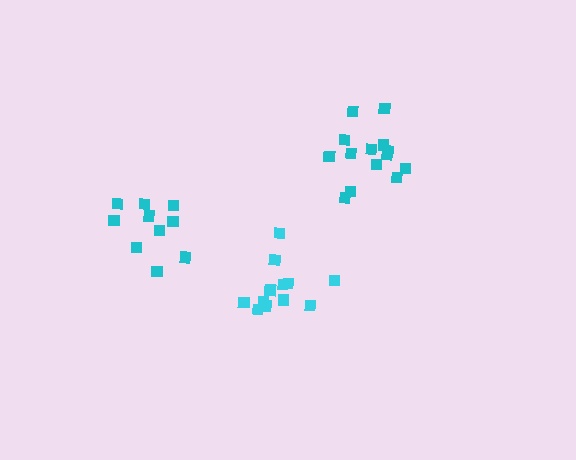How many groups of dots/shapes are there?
There are 3 groups.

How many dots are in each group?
Group 1: 12 dots, Group 2: 14 dots, Group 3: 10 dots (36 total).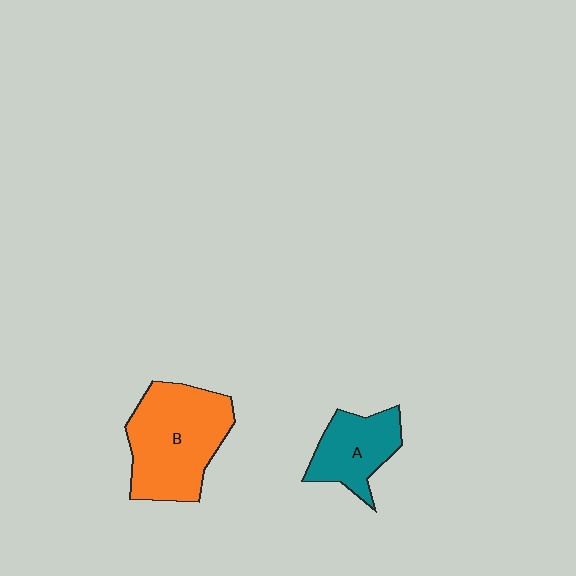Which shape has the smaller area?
Shape A (teal).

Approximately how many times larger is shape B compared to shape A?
Approximately 1.7 times.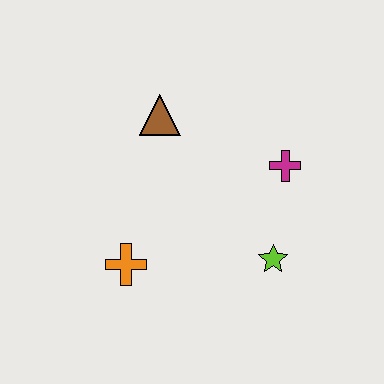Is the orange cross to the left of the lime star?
Yes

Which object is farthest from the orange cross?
The magenta cross is farthest from the orange cross.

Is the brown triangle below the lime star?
No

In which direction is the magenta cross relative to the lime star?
The magenta cross is above the lime star.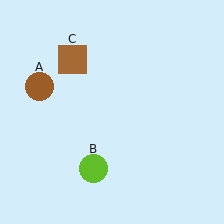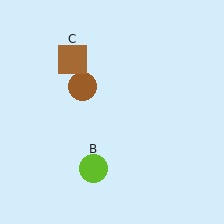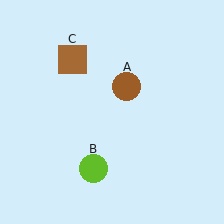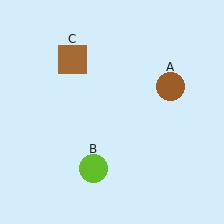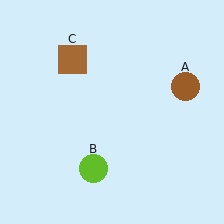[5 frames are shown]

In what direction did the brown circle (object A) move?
The brown circle (object A) moved right.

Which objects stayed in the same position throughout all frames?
Lime circle (object B) and brown square (object C) remained stationary.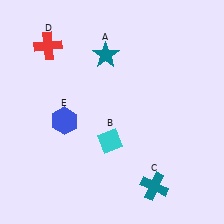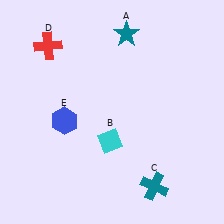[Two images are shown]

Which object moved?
The teal star (A) moved up.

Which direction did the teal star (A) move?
The teal star (A) moved up.